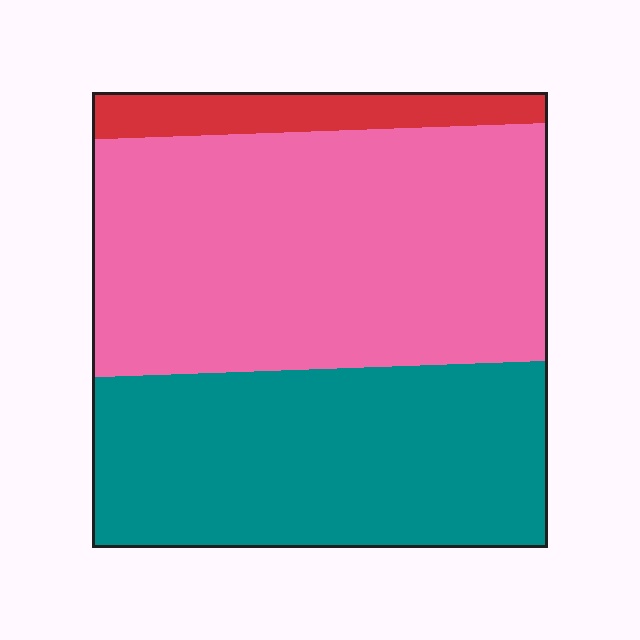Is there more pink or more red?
Pink.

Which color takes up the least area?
Red, at roughly 10%.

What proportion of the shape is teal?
Teal takes up about two fifths (2/5) of the shape.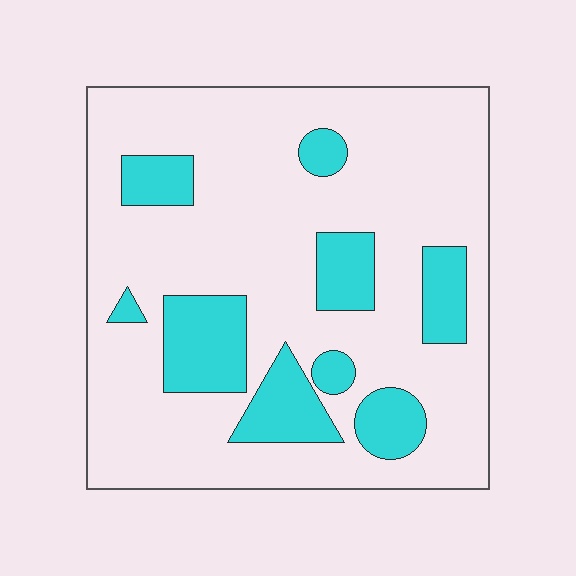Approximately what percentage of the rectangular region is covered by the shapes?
Approximately 20%.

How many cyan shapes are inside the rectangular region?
9.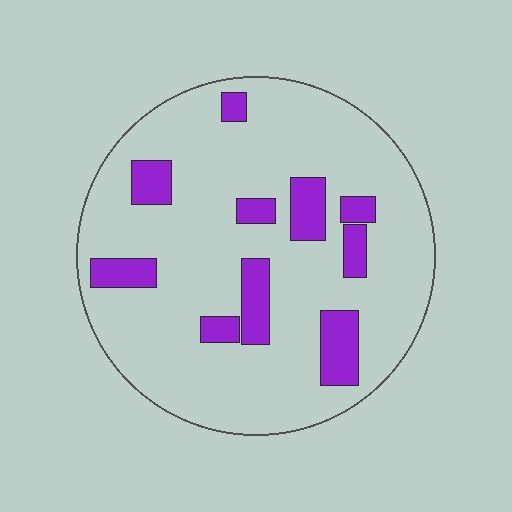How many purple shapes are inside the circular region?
10.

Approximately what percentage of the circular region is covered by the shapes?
Approximately 15%.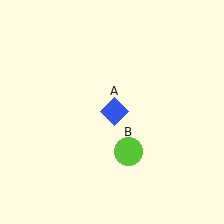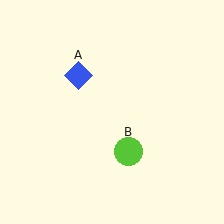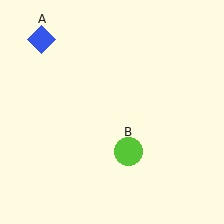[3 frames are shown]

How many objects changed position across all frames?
1 object changed position: blue diamond (object A).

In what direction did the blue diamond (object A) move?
The blue diamond (object A) moved up and to the left.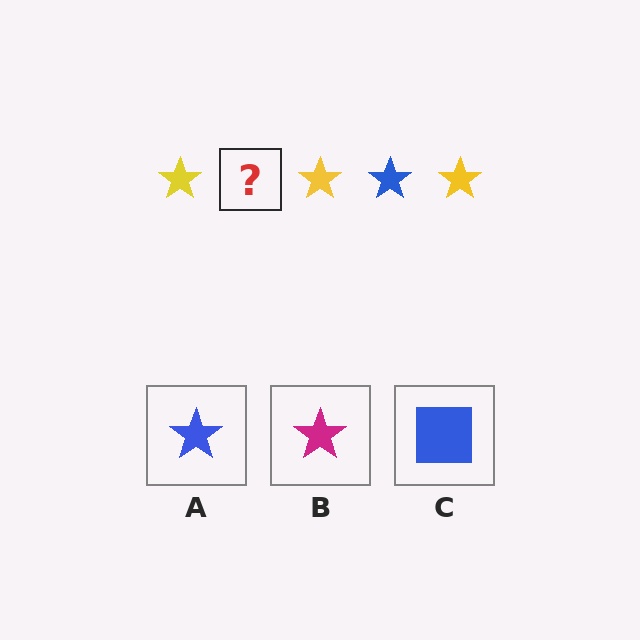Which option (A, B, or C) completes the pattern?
A.